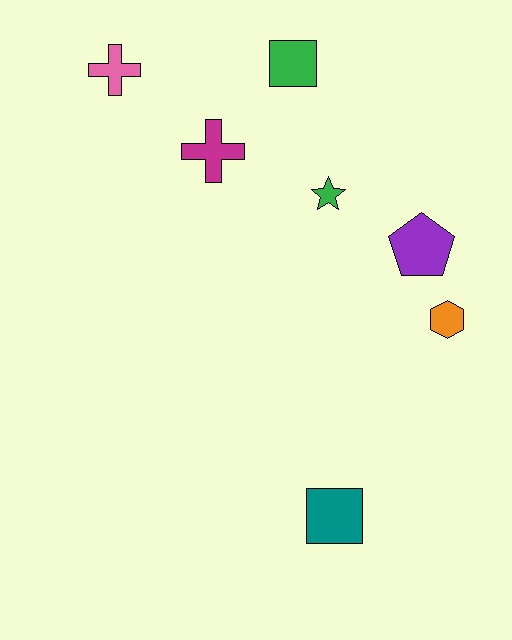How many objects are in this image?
There are 7 objects.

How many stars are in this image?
There is 1 star.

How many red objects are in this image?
There are no red objects.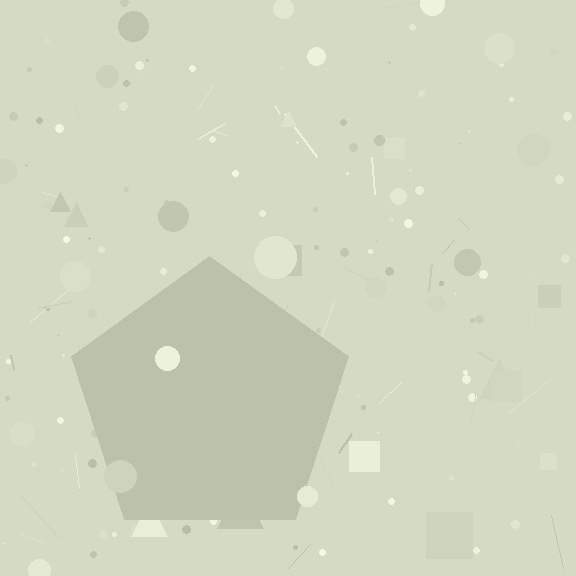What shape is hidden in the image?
A pentagon is hidden in the image.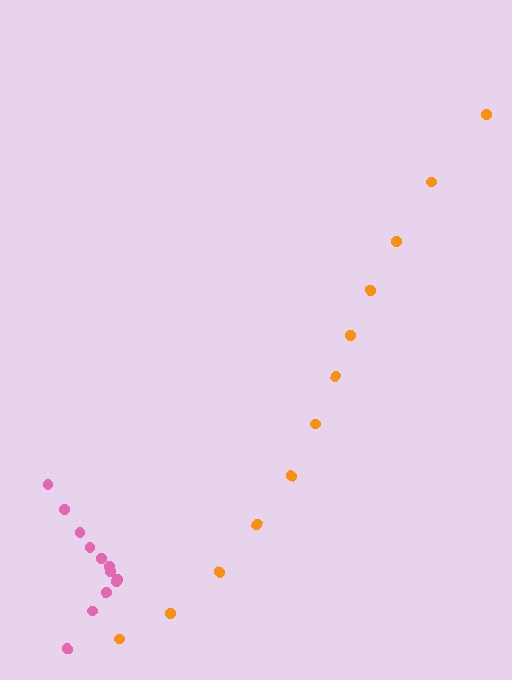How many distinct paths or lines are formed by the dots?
There are 2 distinct paths.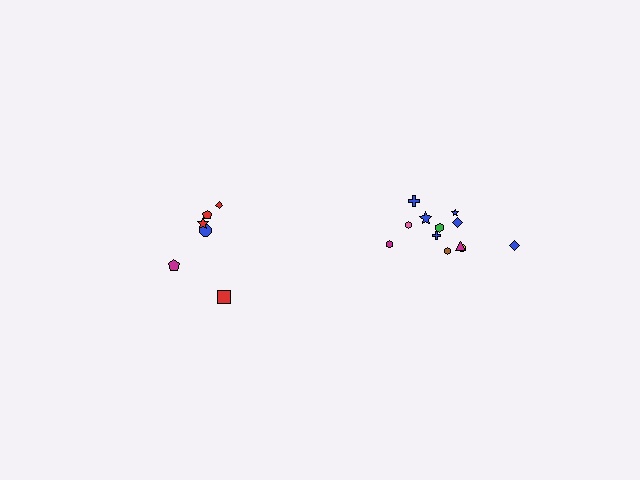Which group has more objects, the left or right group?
The right group.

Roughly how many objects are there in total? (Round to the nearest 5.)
Roughly 20 objects in total.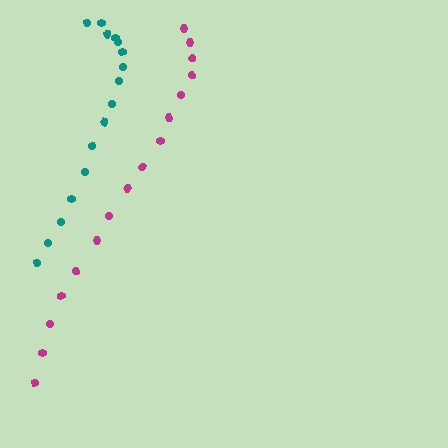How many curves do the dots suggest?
There are 2 distinct paths.